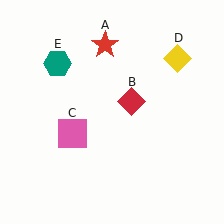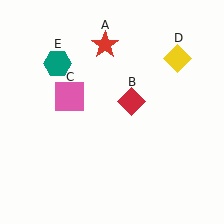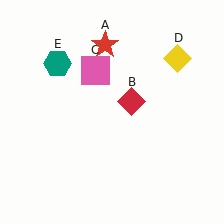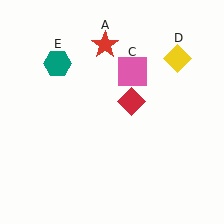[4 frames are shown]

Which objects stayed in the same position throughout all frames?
Red star (object A) and red diamond (object B) and yellow diamond (object D) and teal hexagon (object E) remained stationary.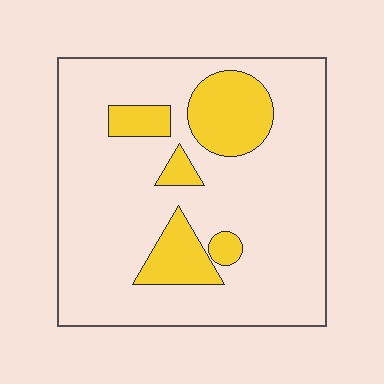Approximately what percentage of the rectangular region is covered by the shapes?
Approximately 20%.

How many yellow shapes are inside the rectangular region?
5.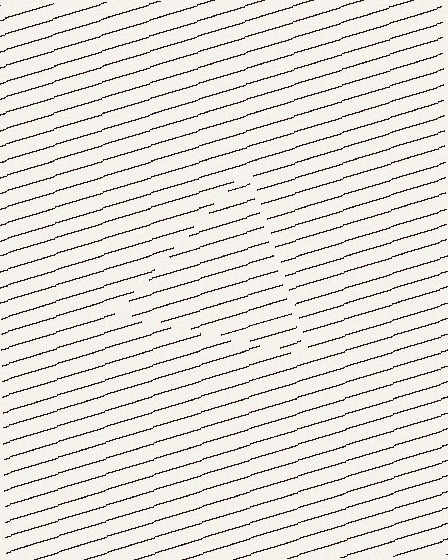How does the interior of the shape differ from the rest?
The interior of the shape contains the same grating, shifted by half a period — the contour is defined by the phase discontinuity where line-ends from the inner and outer gratings abut.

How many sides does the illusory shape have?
3 sides — the line-ends trace a triangle.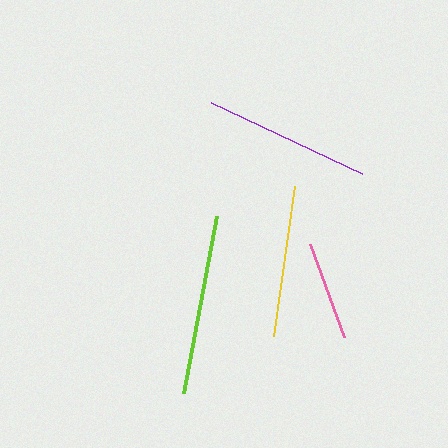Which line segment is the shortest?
The pink line is the shortest at approximately 99 pixels.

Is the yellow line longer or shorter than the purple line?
The purple line is longer than the yellow line.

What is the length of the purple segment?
The purple segment is approximately 167 pixels long.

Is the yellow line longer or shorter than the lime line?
The lime line is longer than the yellow line.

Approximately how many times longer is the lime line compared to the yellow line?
The lime line is approximately 1.2 times the length of the yellow line.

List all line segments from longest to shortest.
From longest to shortest: lime, purple, yellow, pink.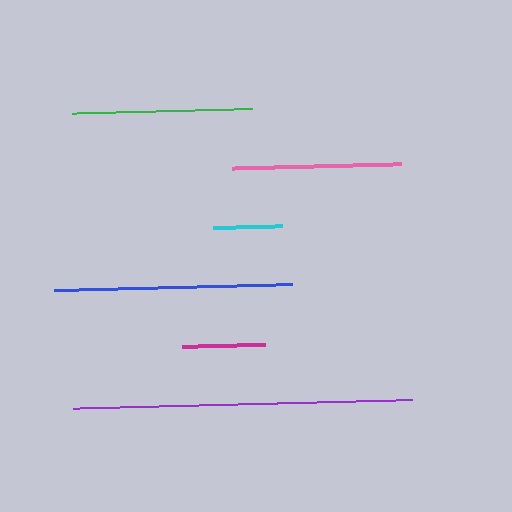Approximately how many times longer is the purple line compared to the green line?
The purple line is approximately 1.9 times the length of the green line.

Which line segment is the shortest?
The cyan line is the shortest at approximately 69 pixels.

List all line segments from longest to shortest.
From longest to shortest: purple, blue, green, pink, magenta, cyan.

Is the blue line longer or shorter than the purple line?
The purple line is longer than the blue line.